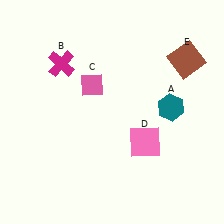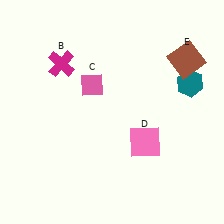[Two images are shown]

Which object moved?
The teal hexagon (A) moved up.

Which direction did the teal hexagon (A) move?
The teal hexagon (A) moved up.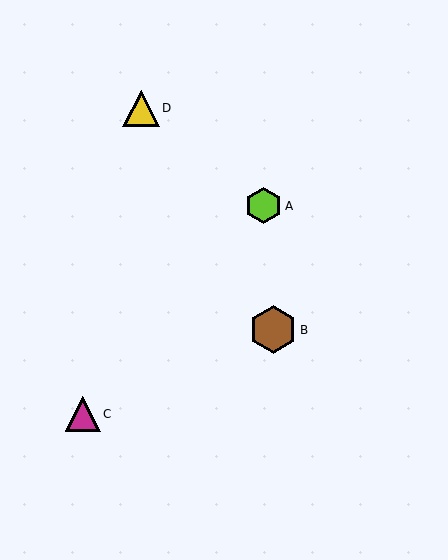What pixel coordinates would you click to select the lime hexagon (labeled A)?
Click at (264, 206) to select the lime hexagon A.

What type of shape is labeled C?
Shape C is a magenta triangle.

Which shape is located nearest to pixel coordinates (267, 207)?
The lime hexagon (labeled A) at (264, 206) is nearest to that location.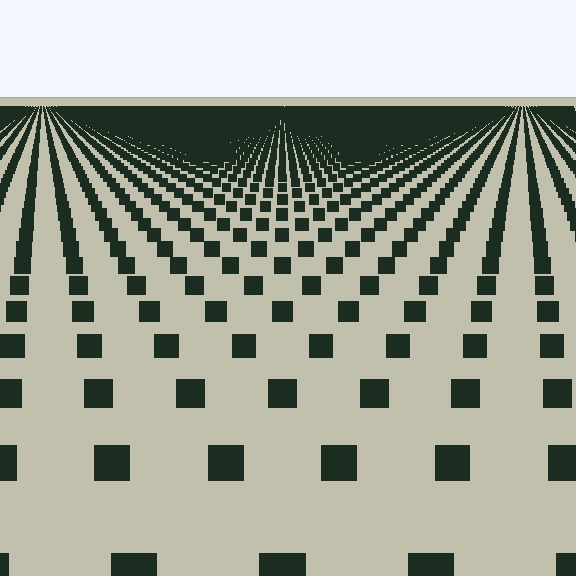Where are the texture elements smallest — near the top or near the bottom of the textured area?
Near the top.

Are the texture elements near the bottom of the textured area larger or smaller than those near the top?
Larger. Near the bottom, elements are closer to the viewer and appear at a bigger on-screen size.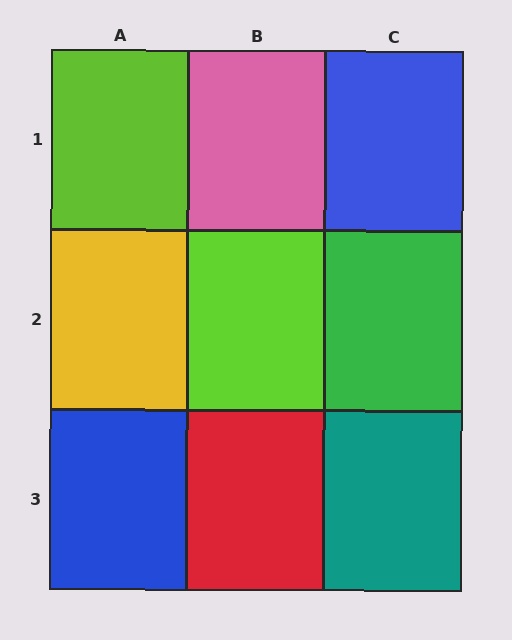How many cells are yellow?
1 cell is yellow.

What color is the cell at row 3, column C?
Teal.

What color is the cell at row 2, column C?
Green.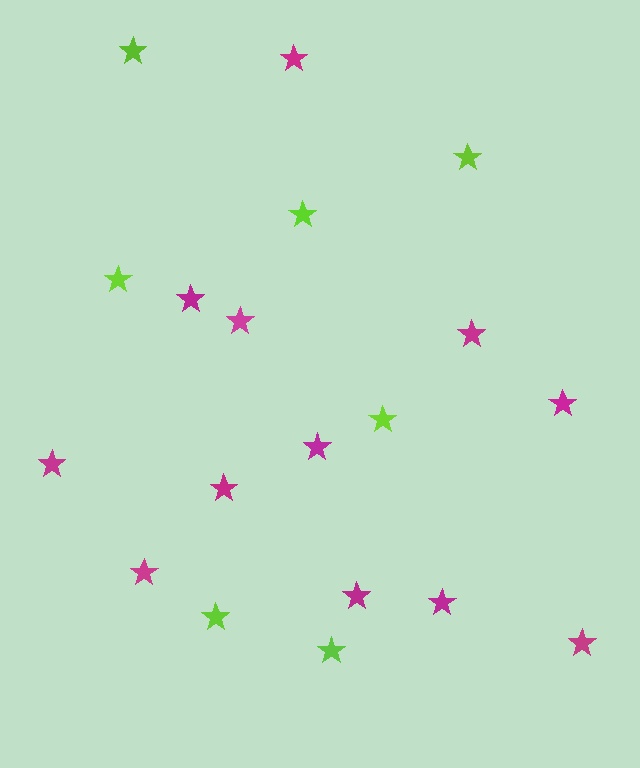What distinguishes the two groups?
There are 2 groups: one group of magenta stars (12) and one group of lime stars (7).